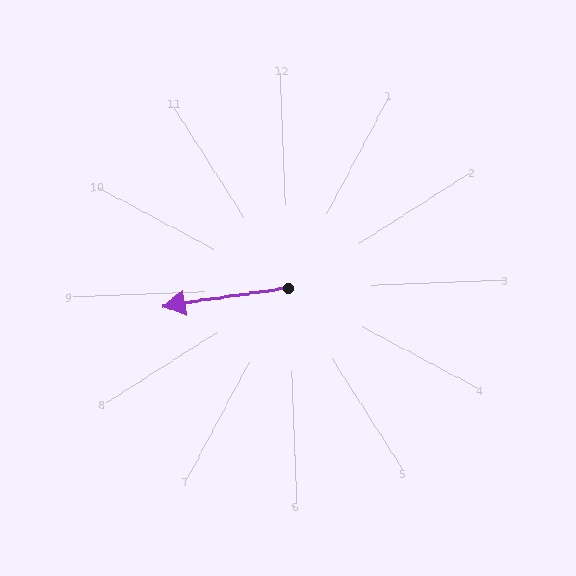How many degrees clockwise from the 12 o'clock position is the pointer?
Approximately 264 degrees.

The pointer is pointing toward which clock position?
Roughly 9 o'clock.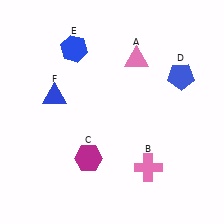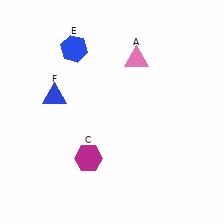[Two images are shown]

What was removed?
The blue pentagon (D), the pink cross (B) were removed in Image 2.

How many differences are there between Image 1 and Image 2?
There are 2 differences between the two images.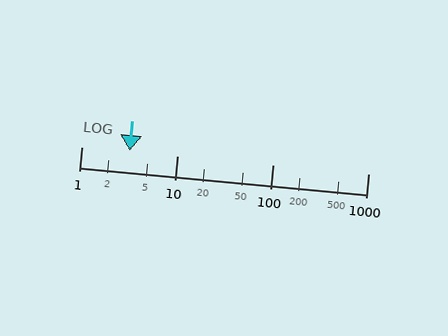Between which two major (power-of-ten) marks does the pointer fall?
The pointer is between 1 and 10.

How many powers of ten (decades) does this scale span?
The scale spans 3 decades, from 1 to 1000.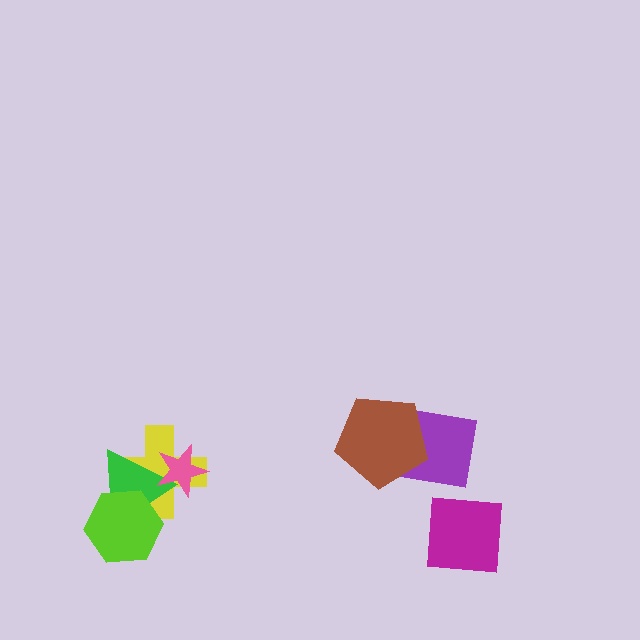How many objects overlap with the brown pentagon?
1 object overlaps with the brown pentagon.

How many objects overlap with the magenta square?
0 objects overlap with the magenta square.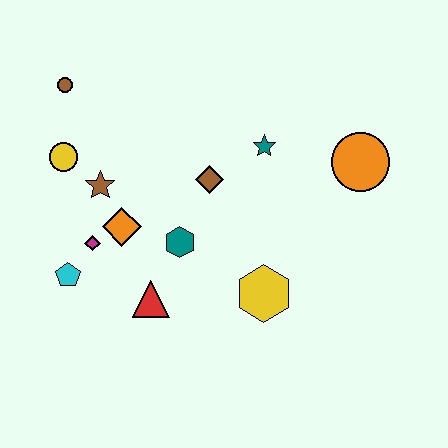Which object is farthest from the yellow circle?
The orange circle is farthest from the yellow circle.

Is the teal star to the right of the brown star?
Yes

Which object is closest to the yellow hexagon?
The teal hexagon is closest to the yellow hexagon.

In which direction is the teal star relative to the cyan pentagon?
The teal star is to the right of the cyan pentagon.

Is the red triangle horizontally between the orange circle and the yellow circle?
Yes